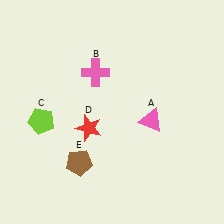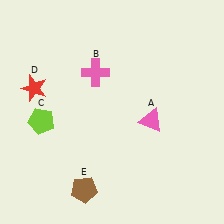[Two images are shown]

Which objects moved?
The objects that moved are: the red star (D), the brown pentagon (E).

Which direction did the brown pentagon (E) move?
The brown pentagon (E) moved down.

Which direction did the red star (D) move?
The red star (D) moved left.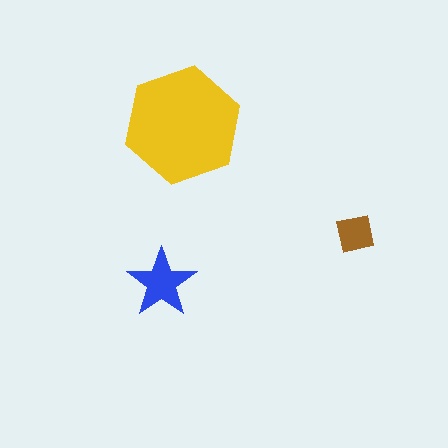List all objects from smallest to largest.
The brown square, the blue star, the yellow hexagon.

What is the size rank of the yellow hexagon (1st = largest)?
1st.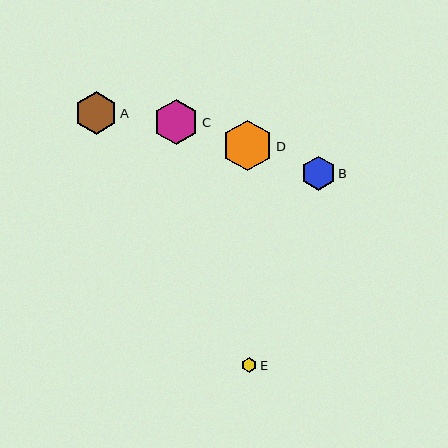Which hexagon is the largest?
Hexagon D is the largest with a size of approximately 51 pixels.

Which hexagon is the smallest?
Hexagon E is the smallest with a size of approximately 15 pixels.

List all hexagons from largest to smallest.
From largest to smallest: D, C, A, B, E.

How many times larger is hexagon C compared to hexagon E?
Hexagon C is approximately 2.9 times the size of hexagon E.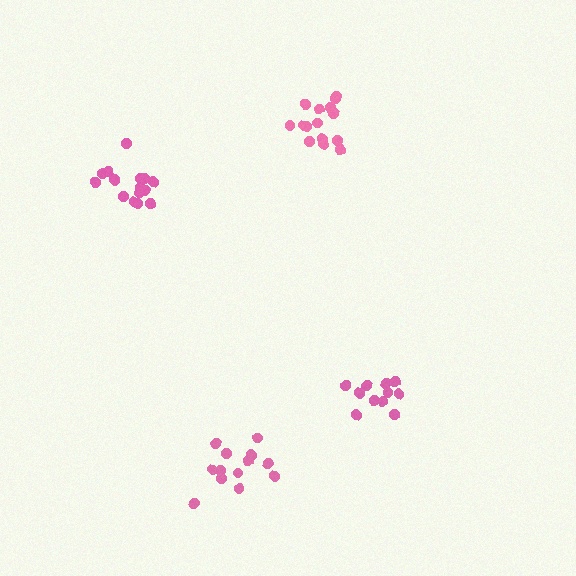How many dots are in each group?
Group 1: 11 dots, Group 2: 13 dots, Group 3: 16 dots, Group 4: 15 dots (55 total).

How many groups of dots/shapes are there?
There are 4 groups.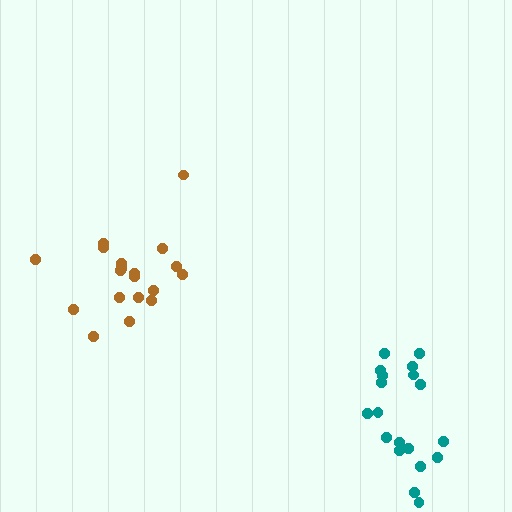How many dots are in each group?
Group 1: 19 dots, Group 2: 19 dots (38 total).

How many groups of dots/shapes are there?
There are 2 groups.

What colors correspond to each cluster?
The clusters are colored: brown, teal.